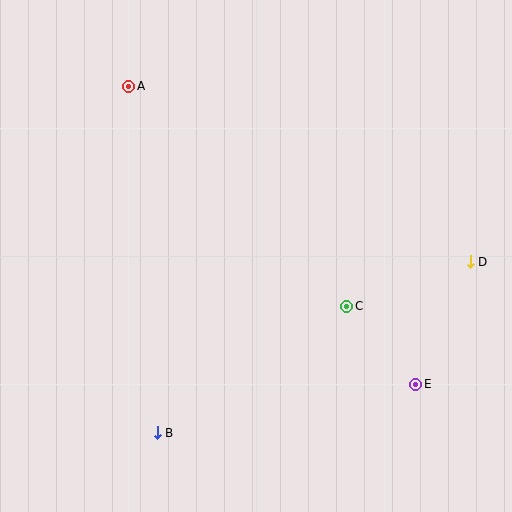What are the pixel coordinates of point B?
Point B is at (157, 433).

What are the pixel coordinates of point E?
Point E is at (416, 384).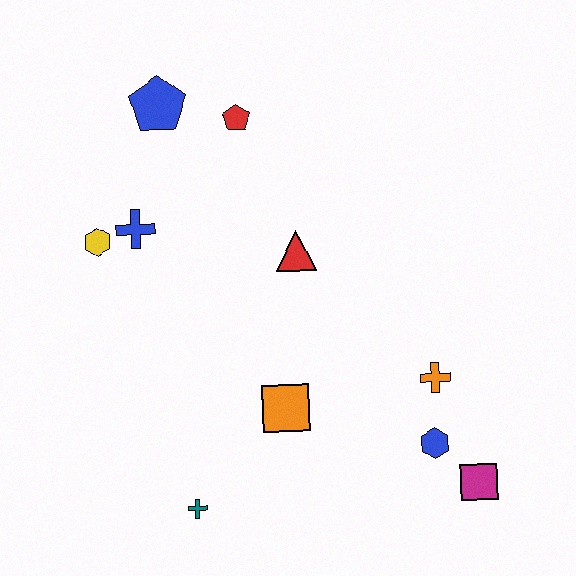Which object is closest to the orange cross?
The blue hexagon is closest to the orange cross.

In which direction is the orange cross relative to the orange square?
The orange cross is to the right of the orange square.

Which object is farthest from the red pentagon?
The magenta square is farthest from the red pentagon.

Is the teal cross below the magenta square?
Yes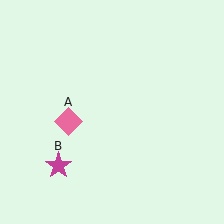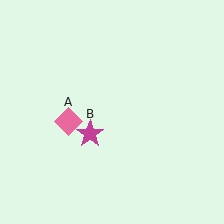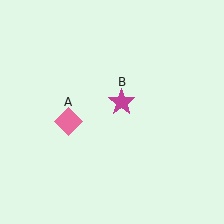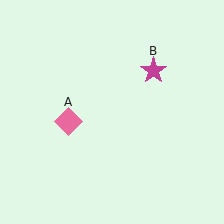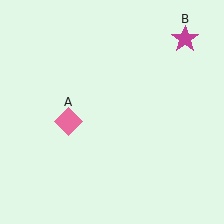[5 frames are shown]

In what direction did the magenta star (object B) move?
The magenta star (object B) moved up and to the right.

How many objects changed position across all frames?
1 object changed position: magenta star (object B).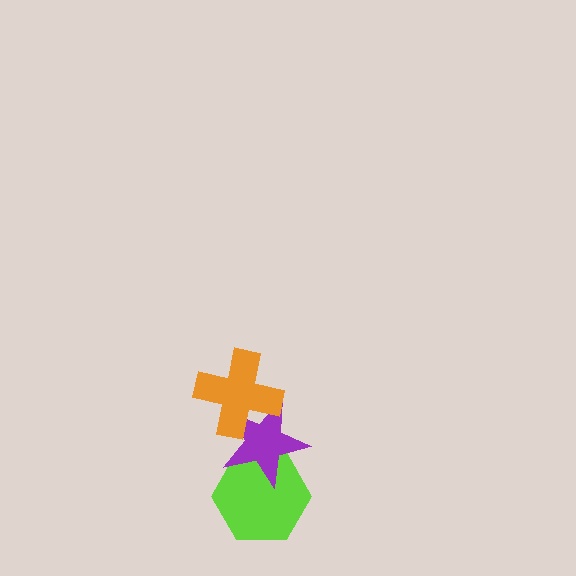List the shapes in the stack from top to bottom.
From top to bottom: the orange cross, the purple star, the lime hexagon.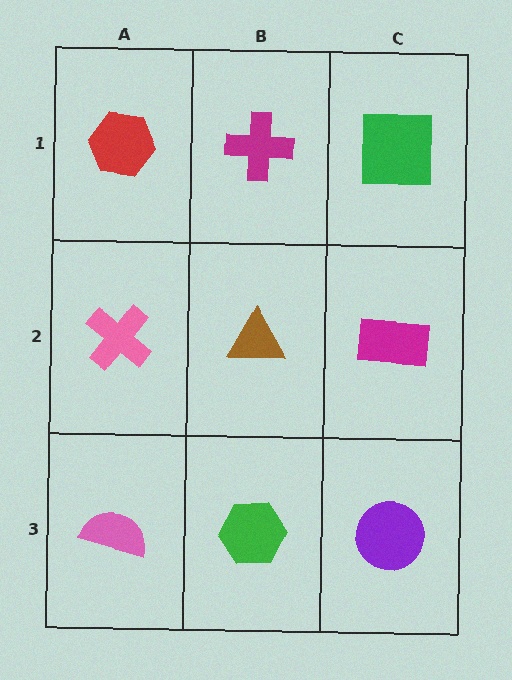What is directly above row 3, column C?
A magenta rectangle.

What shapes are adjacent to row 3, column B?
A brown triangle (row 2, column B), a pink semicircle (row 3, column A), a purple circle (row 3, column C).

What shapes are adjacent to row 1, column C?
A magenta rectangle (row 2, column C), a magenta cross (row 1, column B).